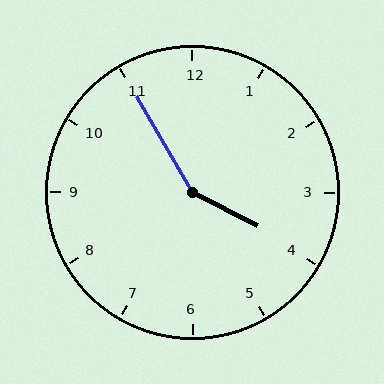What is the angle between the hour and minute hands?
Approximately 148 degrees.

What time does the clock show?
3:55.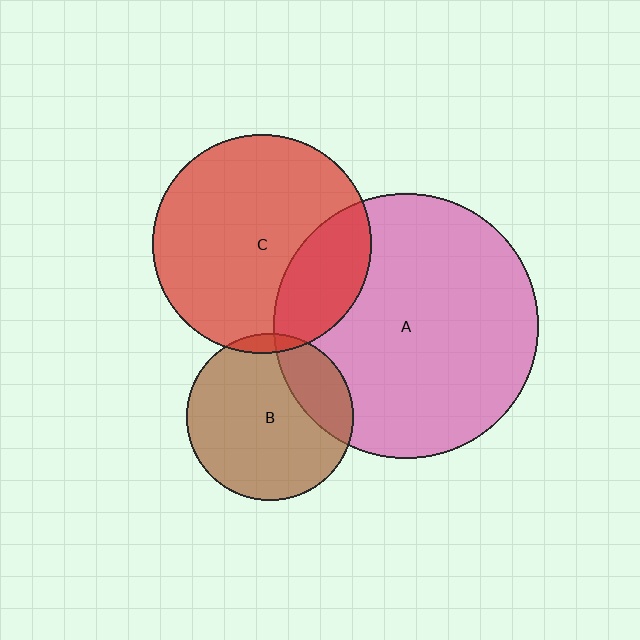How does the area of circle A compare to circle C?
Approximately 1.5 times.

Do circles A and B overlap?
Yes.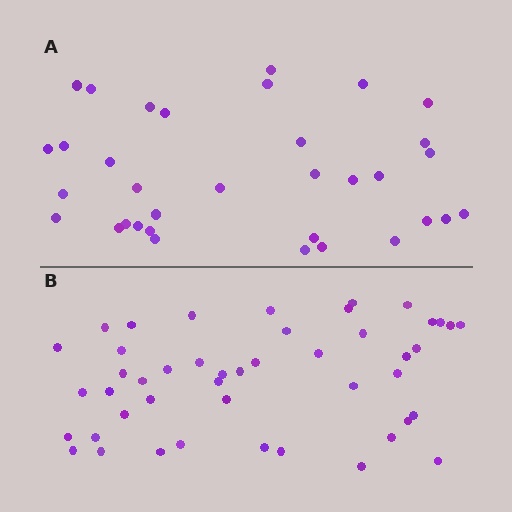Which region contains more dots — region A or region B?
Region B (the bottom region) has more dots.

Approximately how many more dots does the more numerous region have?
Region B has roughly 12 or so more dots than region A.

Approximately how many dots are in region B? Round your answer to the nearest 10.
About 50 dots. (The exact count is 46, which rounds to 50.)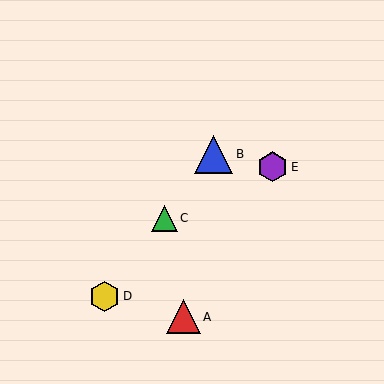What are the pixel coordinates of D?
Object D is at (104, 296).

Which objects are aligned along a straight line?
Objects B, C, D are aligned along a straight line.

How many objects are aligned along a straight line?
3 objects (B, C, D) are aligned along a straight line.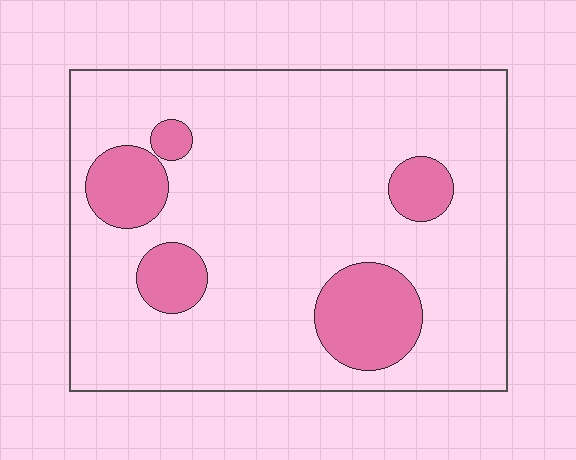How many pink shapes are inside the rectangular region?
5.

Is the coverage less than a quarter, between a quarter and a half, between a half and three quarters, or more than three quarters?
Less than a quarter.